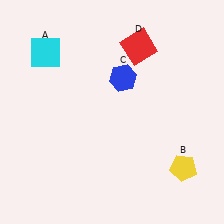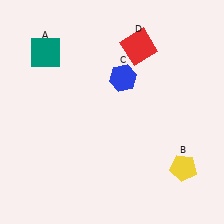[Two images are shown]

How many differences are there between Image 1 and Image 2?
There is 1 difference between the two images.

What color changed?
The square (A) changed from cyan in Image 1 to teal in Image 2.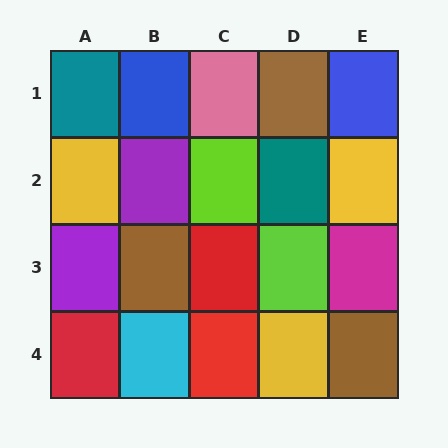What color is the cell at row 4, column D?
Yellow.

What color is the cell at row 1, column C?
Pink.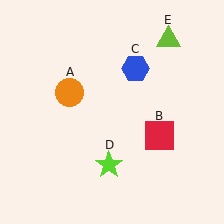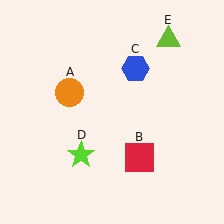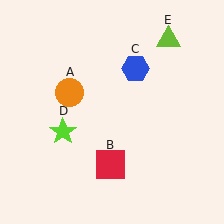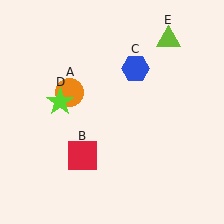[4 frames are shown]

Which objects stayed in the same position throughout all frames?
Orange circle (object A) and blue hexagon (object C) and lime triangle (object E) remained stationary.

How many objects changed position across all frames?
2 objects changed position: red square (object B), lime star (object D).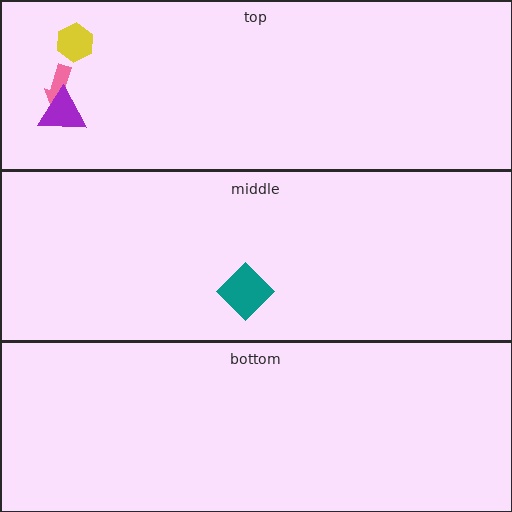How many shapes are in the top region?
3.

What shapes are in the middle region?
The teal diamond.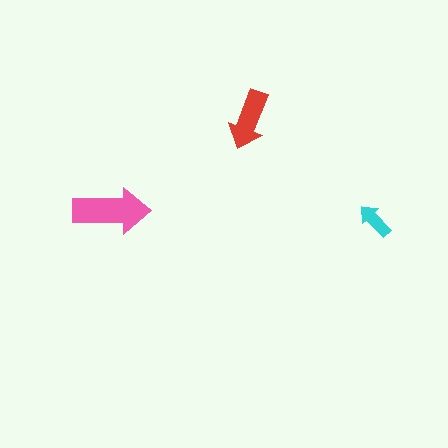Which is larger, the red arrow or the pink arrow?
The pink one.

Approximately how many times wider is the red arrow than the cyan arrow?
About 1.5 times wider.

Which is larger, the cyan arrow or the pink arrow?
The pink one.